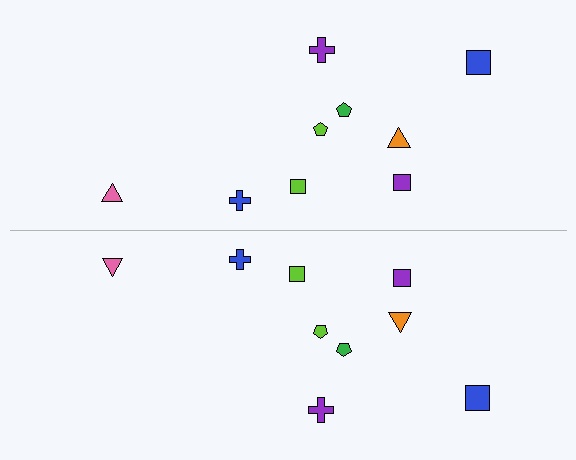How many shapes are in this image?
There are 18 shapes in this image.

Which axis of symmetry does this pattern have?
The pattern has a horizontal axis of symmetry running through the center of the image.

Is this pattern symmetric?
Yes, this pattern has bilateral (reflection) symmetry.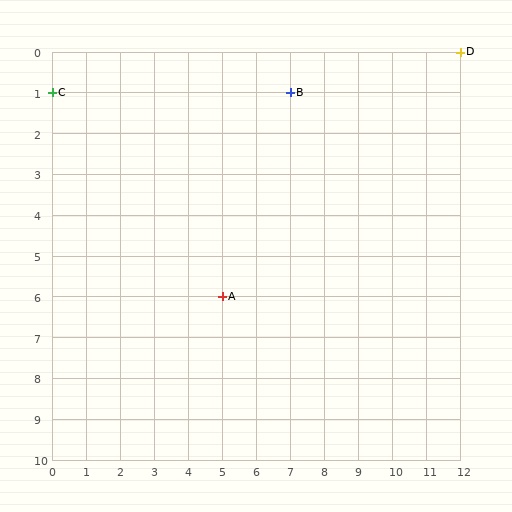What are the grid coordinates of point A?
Point A is at grid coordinates (5, 6).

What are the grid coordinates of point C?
Point C is at grid coordinates (0, 1).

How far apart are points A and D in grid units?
Points A and D are 7 columns and 6 rows apart (about 9.2 grid units diagonally).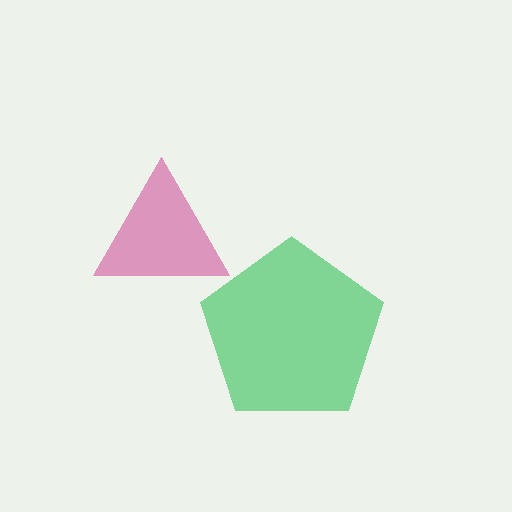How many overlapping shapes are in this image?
There are 2 overlapping shapes in the image.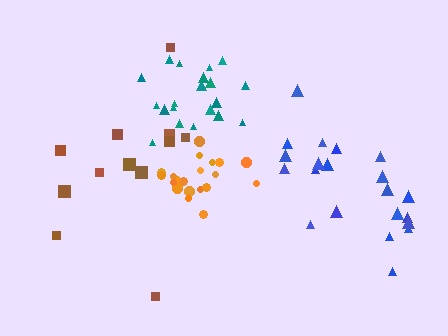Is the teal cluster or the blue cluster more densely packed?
Teal.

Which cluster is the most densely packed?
Orange.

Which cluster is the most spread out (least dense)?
Brown.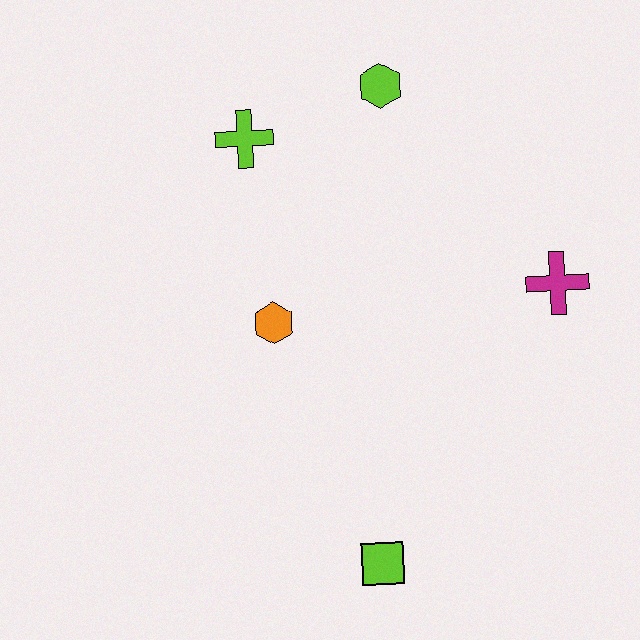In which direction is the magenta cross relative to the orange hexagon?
The magenta cross is to the right of the orange hexagon.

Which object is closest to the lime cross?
The lime hexagon is closest to the lime cross.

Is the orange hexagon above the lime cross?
No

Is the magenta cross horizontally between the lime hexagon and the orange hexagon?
No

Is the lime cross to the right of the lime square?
No